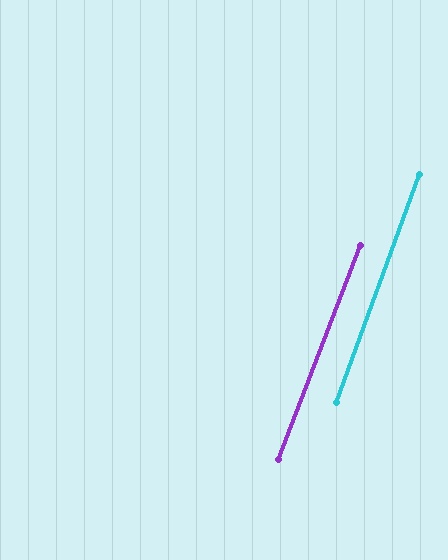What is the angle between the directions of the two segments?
Approximately 1 degree.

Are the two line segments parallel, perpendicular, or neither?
Parallel — their directions differ by only 0.9°.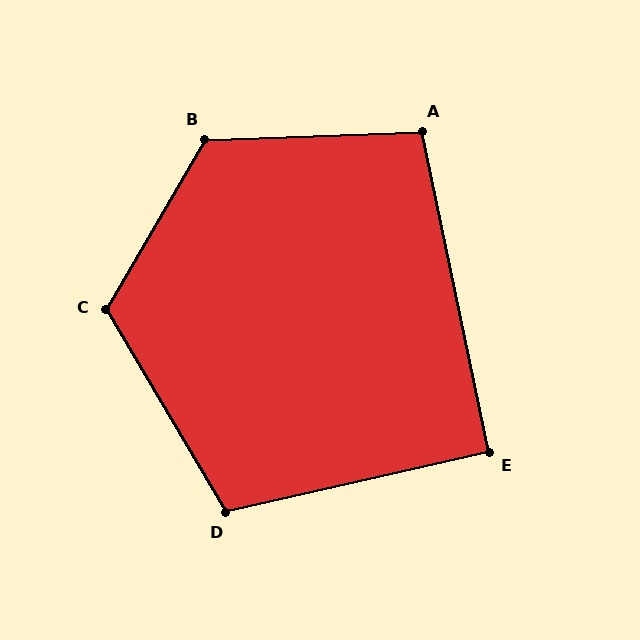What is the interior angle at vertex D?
Approximately 108 degrees (obtuse).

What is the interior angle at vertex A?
Approximately 100 degrees (obtuse).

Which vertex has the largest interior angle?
B, at approximately 122 degrees.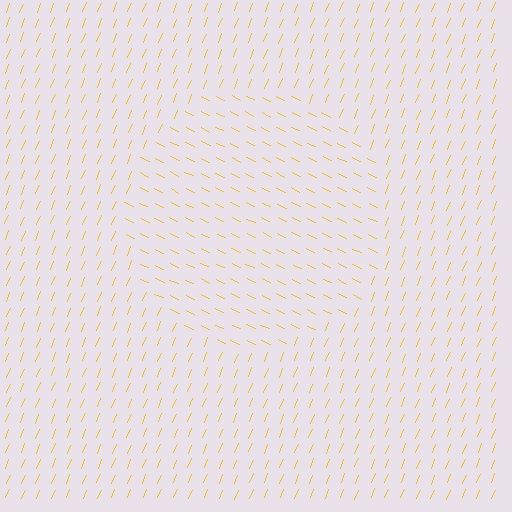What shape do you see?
I see a circle.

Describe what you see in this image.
The image is filled with small yellow line segments. A circle region in the image has lines oriented differently from the surrounding lines, creating a visible texture boundary.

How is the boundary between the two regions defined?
The boundary is defined purely by a change in line orientation (approximately 87 degrees difference). All lines are the same color and thickness.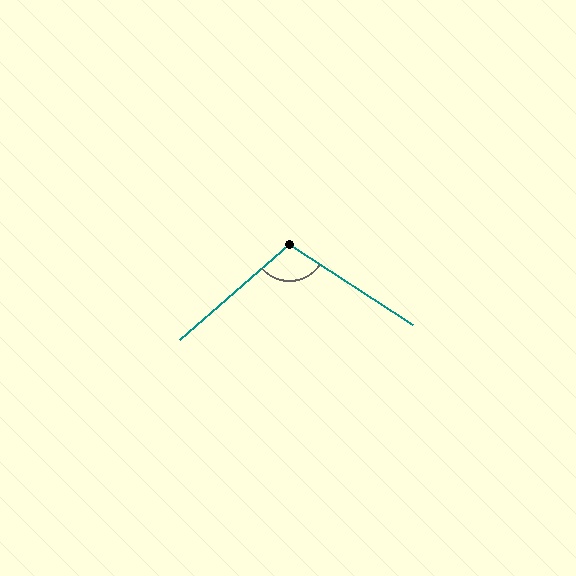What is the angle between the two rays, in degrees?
Approximately 106 degrees.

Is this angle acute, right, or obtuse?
It is obtuse.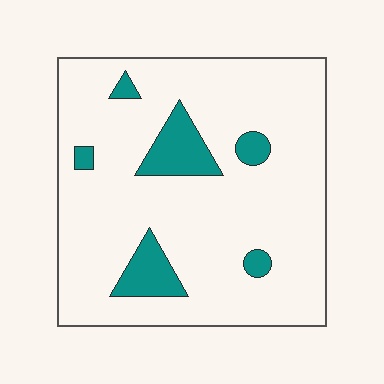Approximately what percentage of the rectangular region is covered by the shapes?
Approximately 10%.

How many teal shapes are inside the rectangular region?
6.